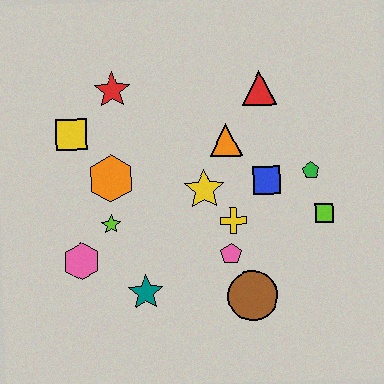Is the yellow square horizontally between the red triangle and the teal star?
No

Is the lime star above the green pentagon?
No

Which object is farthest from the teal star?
The red triangle is farthest from the teal star.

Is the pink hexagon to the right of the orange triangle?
No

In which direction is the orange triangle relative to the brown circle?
The orange triangle is above the brown circle.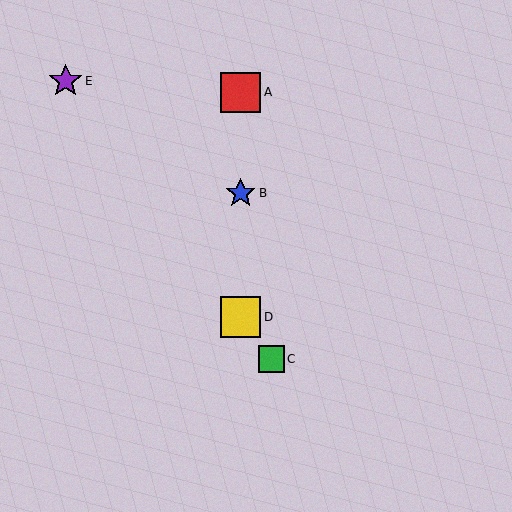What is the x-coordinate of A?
Object A is at x≈241.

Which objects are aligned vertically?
Objects A, B, D are aligned vertically.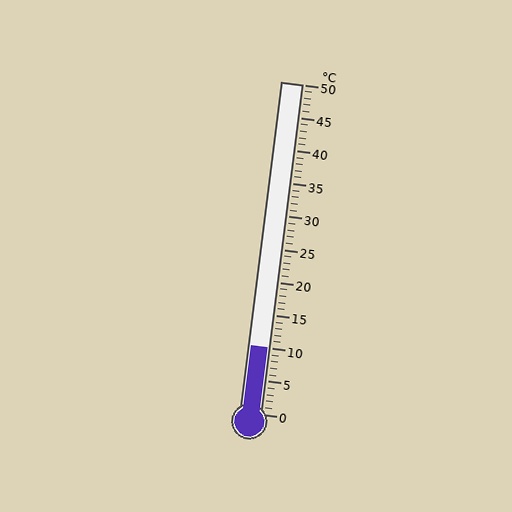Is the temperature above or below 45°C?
The temperature is below 45°C.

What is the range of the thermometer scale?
The thermometer scale ranges from 0°C to 50°C.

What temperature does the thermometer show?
The thermometer shows approximately 10°C.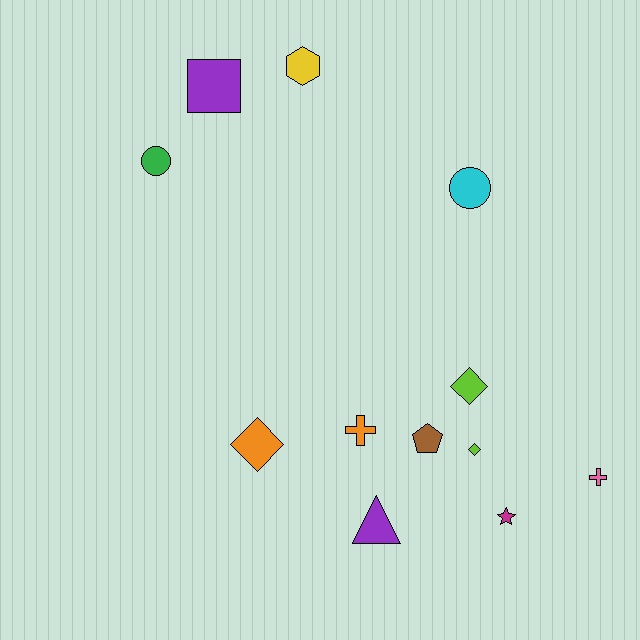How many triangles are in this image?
There is 1 triangle.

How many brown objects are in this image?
There is 1 brown object.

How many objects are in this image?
There are 12 objects.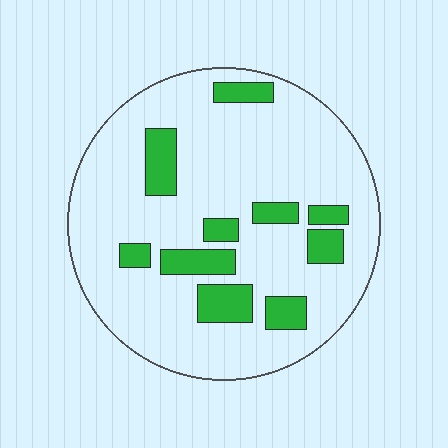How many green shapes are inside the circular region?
10.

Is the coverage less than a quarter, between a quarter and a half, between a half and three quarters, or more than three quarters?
Less than a quarter.